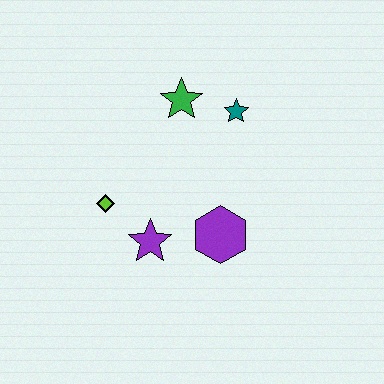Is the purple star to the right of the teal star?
No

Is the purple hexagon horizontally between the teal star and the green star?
Yes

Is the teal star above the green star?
No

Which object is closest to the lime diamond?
The purple star is closest to the lime diamond.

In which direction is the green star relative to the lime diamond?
The green star is above the lime diamond.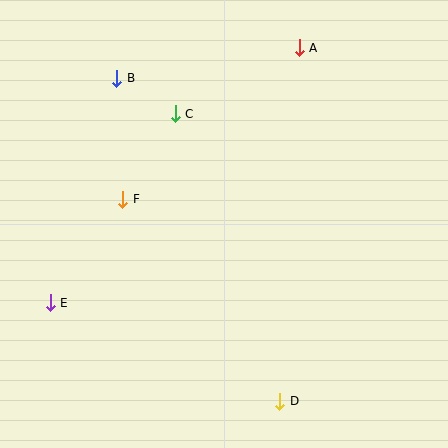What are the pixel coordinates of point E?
Point E is at (50, 303).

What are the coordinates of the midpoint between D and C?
The midpoint between D and C is at (228, 257).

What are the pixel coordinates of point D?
Point D is at (280, 401).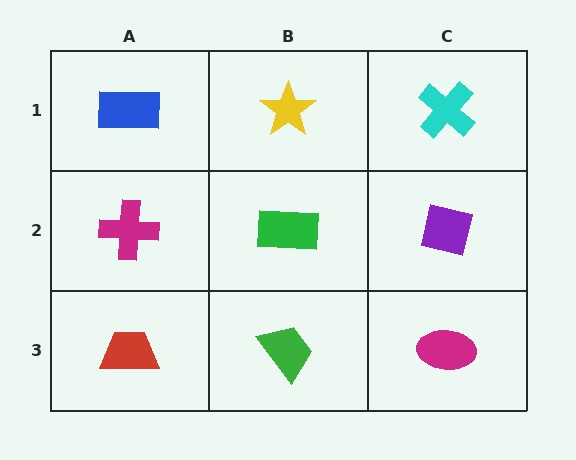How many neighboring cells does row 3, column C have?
2.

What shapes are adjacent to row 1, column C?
A purple square (row 2, column C), a yellow star (row 1, column B).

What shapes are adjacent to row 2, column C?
A cyan cross (row 1, column C), a magenta ellipse (row 3, column C), a green rectangle (row 2, column B).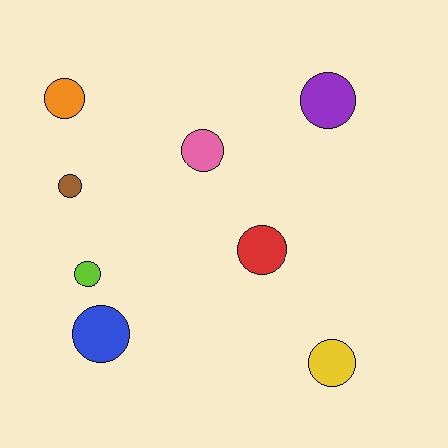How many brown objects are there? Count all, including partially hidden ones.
There is 1 brown object.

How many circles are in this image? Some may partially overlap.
There are 8 circles.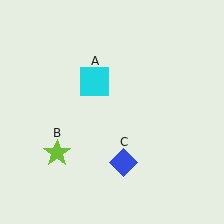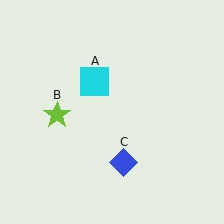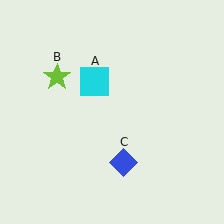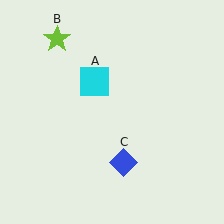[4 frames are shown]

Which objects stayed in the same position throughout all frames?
Cyan square (object A) and blue diamond (object C) remained stationary.